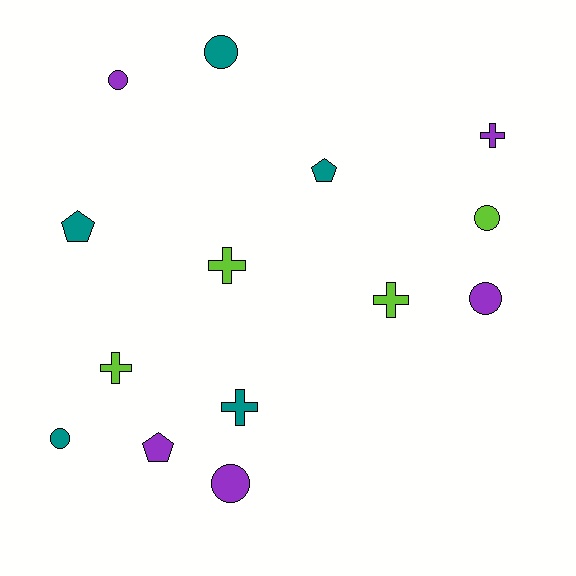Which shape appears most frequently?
Circle, with 6 objects.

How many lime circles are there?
There is 1 lime circle.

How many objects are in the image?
There are 14 objects.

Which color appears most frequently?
Purple, with 5 objects.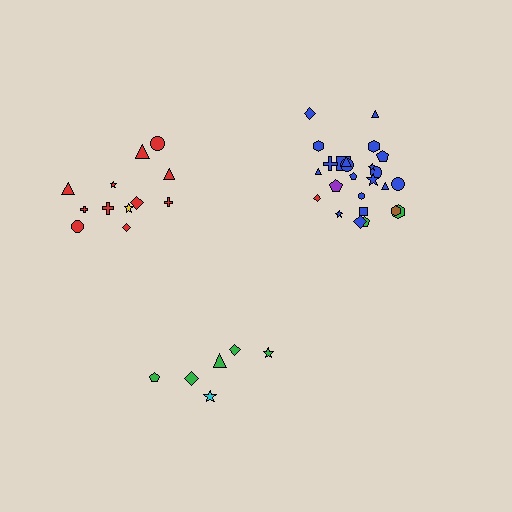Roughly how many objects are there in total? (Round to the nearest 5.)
Roughly 45 objects in total.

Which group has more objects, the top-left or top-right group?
The top-right group.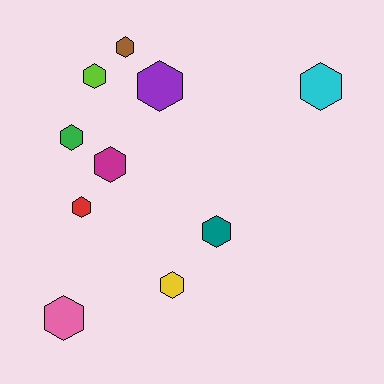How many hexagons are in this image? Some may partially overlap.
There are 10 hexagons.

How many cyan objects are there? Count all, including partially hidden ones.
There is 1 cyan object.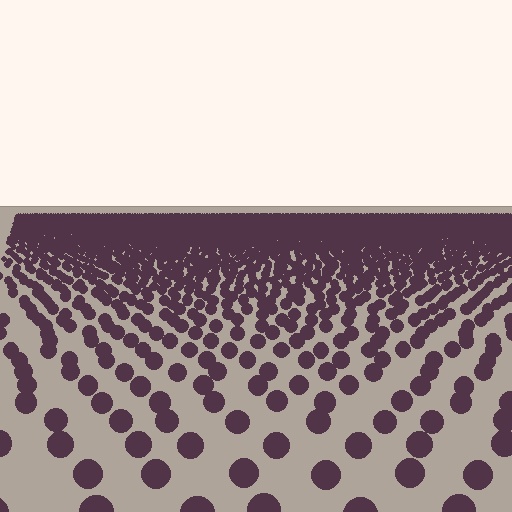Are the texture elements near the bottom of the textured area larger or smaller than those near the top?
Larger. Near the bottom, elements are closer to the viewer and appear at a bigger on-screen size.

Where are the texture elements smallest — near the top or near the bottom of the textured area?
Near the top.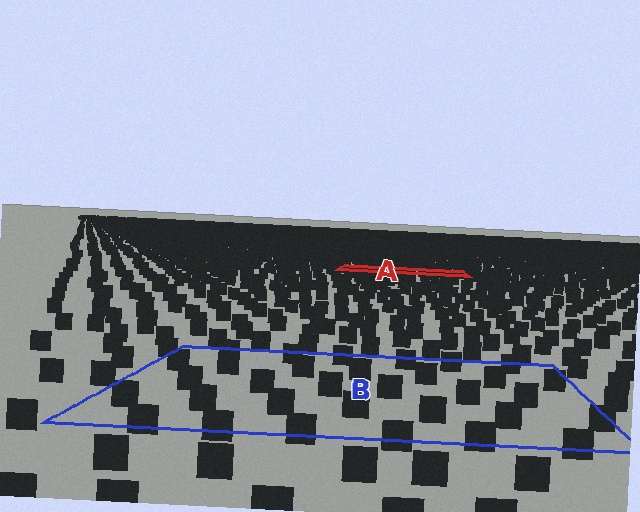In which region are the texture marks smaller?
The texture marks are smaller in region A, because it is farther away.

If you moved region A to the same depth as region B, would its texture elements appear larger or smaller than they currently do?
They would appear larger. At a closer depth, the same texture elements are projected at a bigger on-screen size.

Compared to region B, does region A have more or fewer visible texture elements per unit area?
Region A has more texture elements per unit area — they are packed more densely because it is farther away.